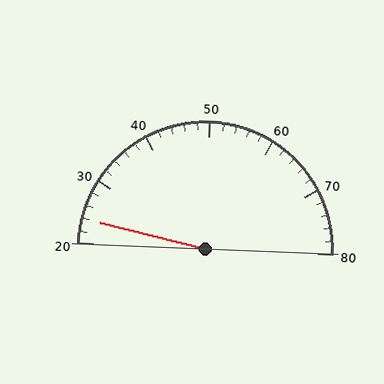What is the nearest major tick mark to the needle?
The nearest major tick mark is 20.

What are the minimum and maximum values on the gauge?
The gauge ranges from 20 to 80.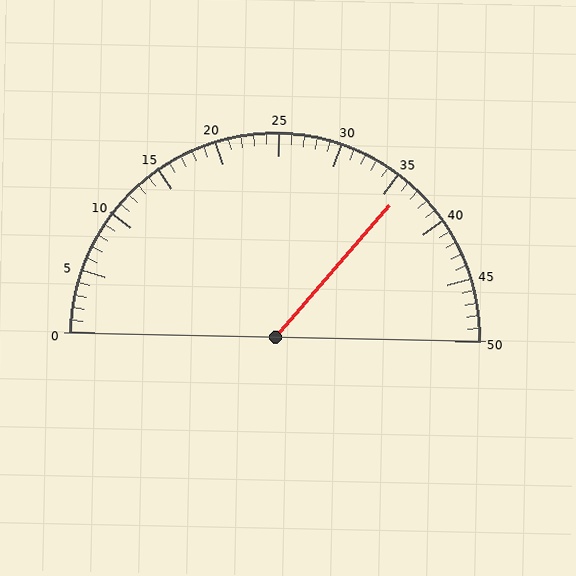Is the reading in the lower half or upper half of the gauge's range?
The reading is in the upper half of the range (0 to 50).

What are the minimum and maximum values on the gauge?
The gauge ranges from 0 to 50.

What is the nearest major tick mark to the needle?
The nearest major tick mark is 35.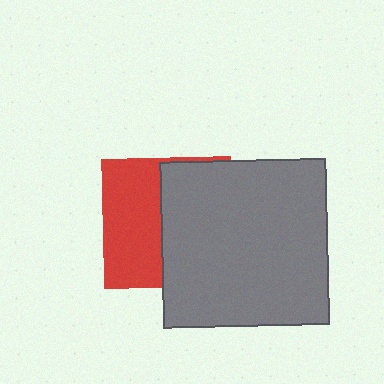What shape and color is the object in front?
The object in front is a gray square.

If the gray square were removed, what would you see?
You would see the complete red square.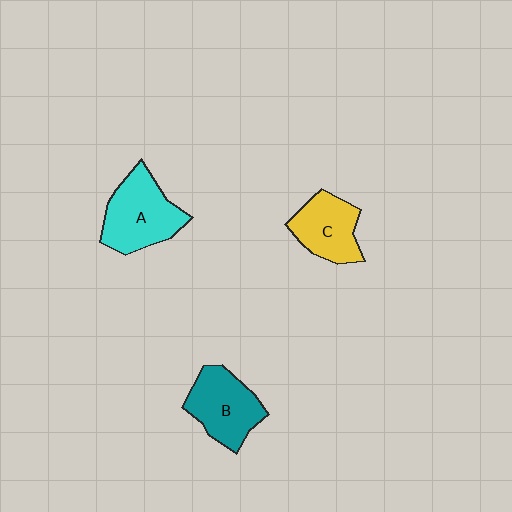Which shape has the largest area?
Shape A (cyan).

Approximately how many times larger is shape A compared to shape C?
Approximately 1.3 times.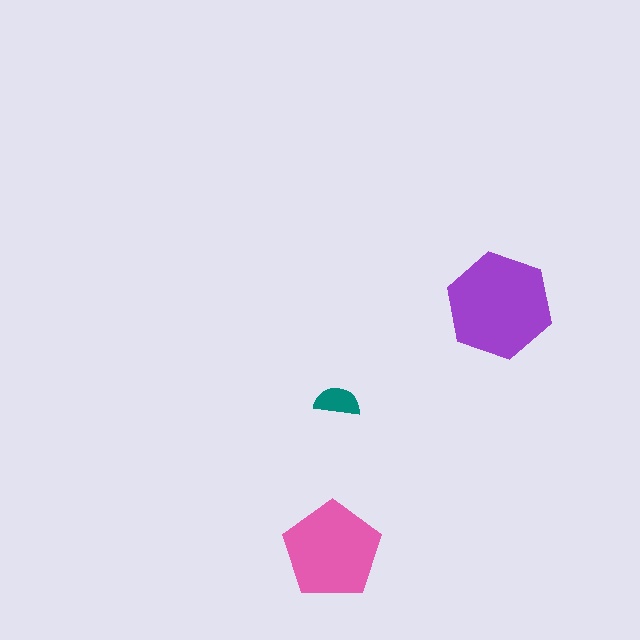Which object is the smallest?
The teal semicircle.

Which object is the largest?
The purple hexagon.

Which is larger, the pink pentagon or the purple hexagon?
The purple hexagon.